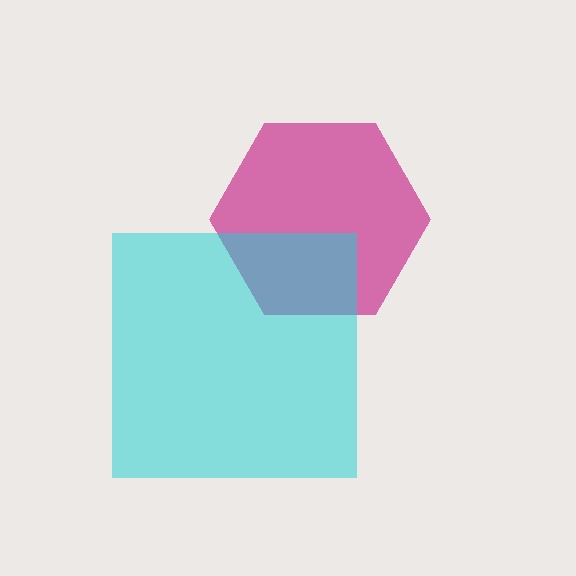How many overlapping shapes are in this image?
There are 2 overlapping shapes in the image.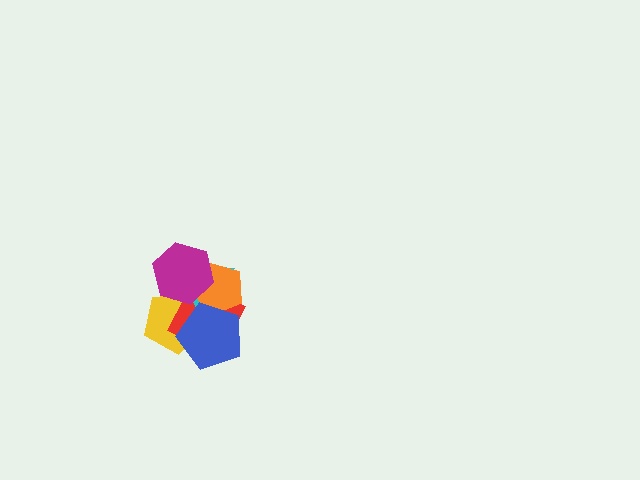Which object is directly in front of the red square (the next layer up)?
The cyan triangle is directly in front of the red square.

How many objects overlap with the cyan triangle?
5 objects overlap with the cyan triangle.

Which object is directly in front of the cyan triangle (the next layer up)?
The orange pentagon is directly in front of the cyan triangle.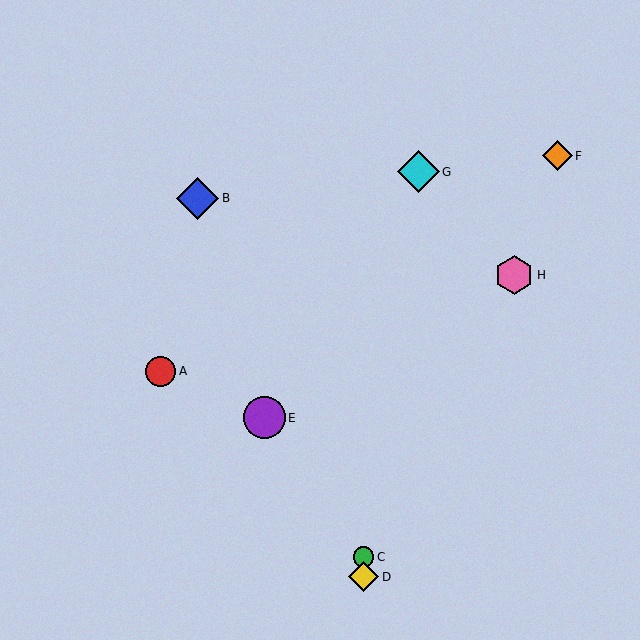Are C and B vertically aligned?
No, C is at x≈363 and B is at x≈197.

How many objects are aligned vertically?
2 objects (C, D) are aligned vertically.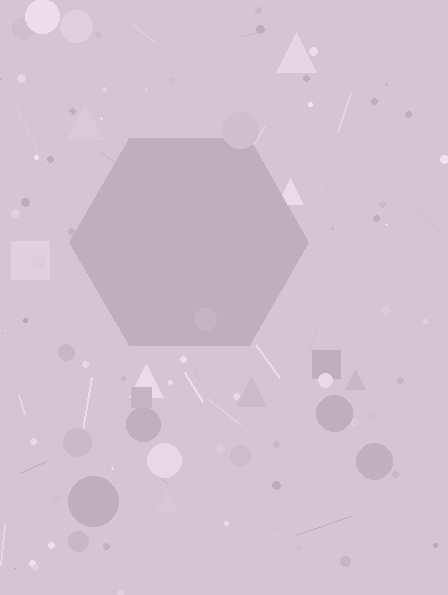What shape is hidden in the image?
A hexagon is hidden in the image.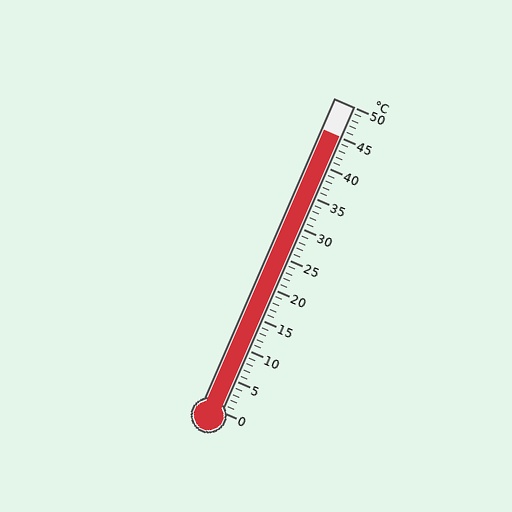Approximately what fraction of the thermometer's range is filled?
The thermometer is filled to approximately 90% of its range.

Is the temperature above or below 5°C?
The temperature is above 5°C.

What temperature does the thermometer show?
The thermometer shows approximately 45°C.